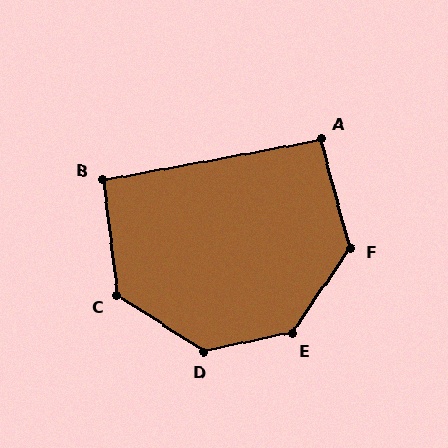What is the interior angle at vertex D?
Approximately 136 degrees (obtuse).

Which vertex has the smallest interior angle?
B, at approximately 94 degrees.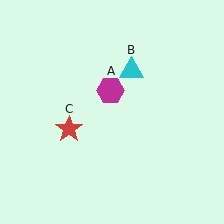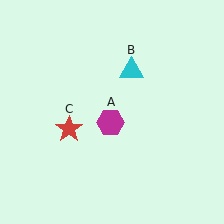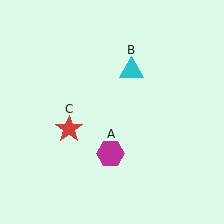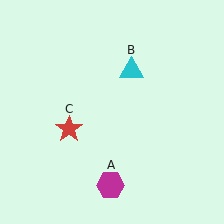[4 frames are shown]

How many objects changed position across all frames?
1 object changed position: magenta hexagon (object A).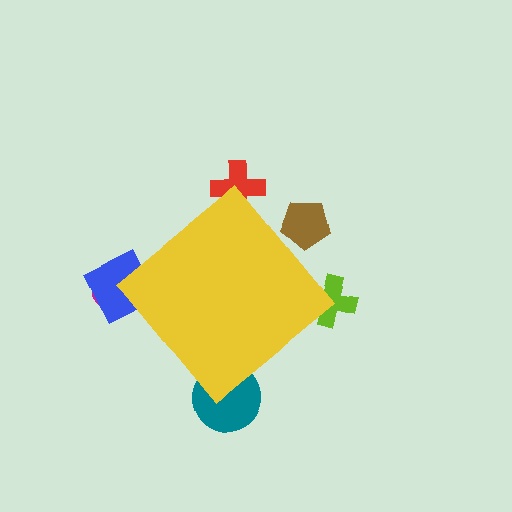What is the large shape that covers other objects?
A yellow diamond.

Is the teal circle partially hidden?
Yes, the teal circle is partially hidden behind the yellow diamond.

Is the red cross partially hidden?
Yes, the red cross is partially hidden behind the yellow diamond.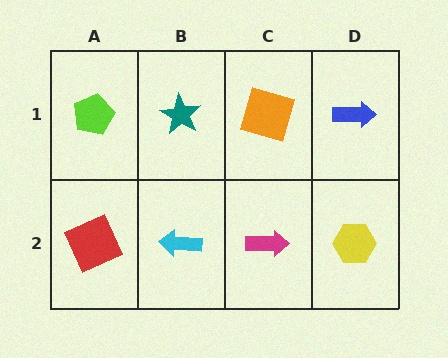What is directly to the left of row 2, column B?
A red square.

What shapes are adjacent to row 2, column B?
A teal star (row 1, column B), a red square (row 2, column A), a magenta arrow (row 2, column C).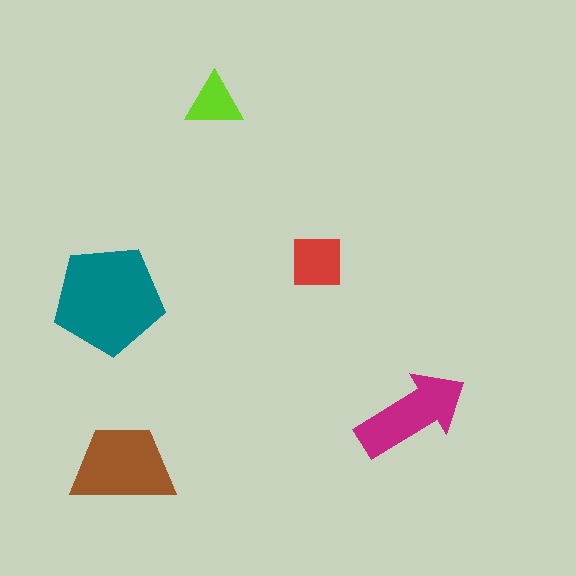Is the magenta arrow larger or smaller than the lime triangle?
Larger.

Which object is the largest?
The teal pentagon.